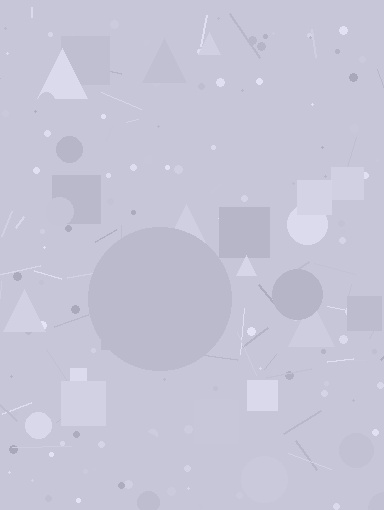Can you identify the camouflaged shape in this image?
The camouflaged shape is a circle.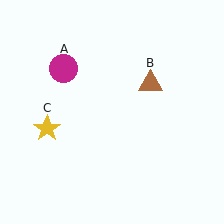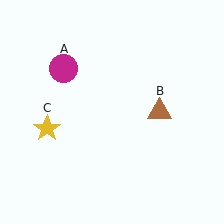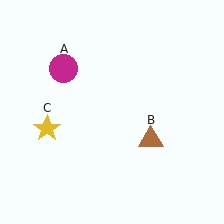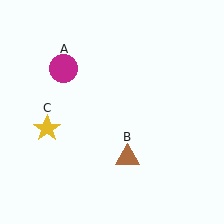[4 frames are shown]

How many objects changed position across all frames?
1 object changed position: brown triangle (object B).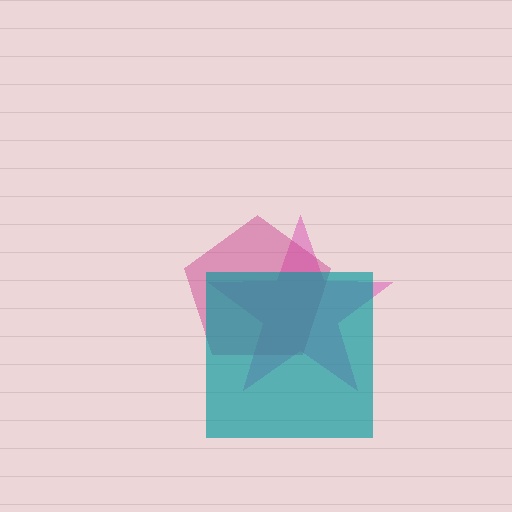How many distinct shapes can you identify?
There are 3 distinct shapes: a pink star, a magenta pentagon, a teal square.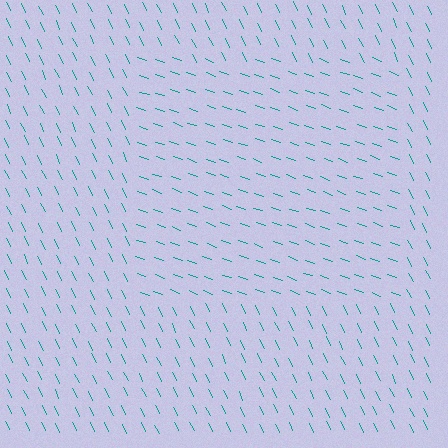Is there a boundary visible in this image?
Yes, there is a texture boundary formed by a change in line orientation.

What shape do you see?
I see a rectangle.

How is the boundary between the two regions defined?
The boundary is defined purely by a change in line orientation (approximately 45 degrees difference). All lines are the same color and thickness.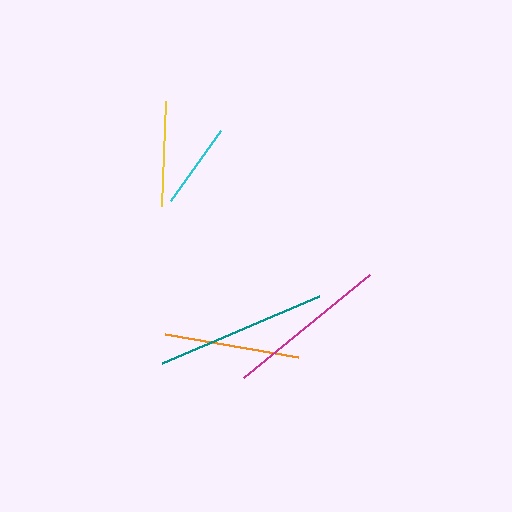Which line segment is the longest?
The teal line is the longest at approximately 170 pixels.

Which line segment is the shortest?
The cyan line is the shortest at approximately 87 pixels.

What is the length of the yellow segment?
The yellow segment is approximately 104 pixels long.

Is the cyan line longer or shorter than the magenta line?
The magenta line is longer than the cyan line.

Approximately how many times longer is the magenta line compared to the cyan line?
The magenta line is approximately 1.9 times the length of the cyan line.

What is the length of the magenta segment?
The magenta segment is approximately 163 pixels long.